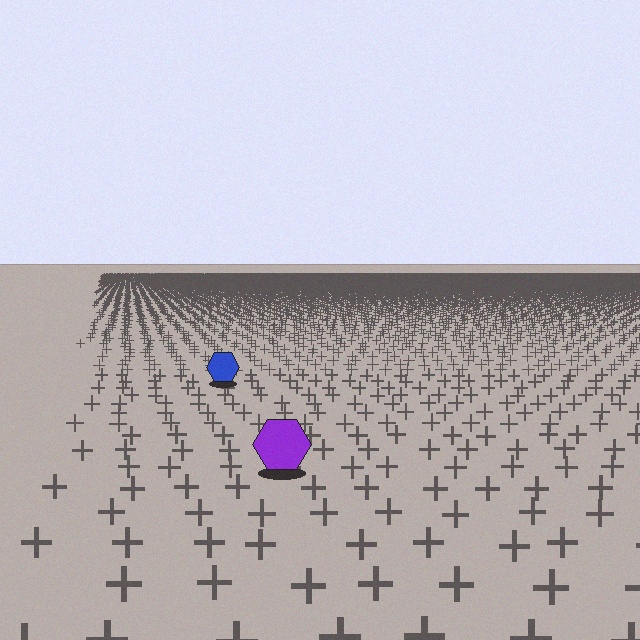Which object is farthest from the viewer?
The blue hexagon is farthest from the viewer. It appears smaller and the ground texture around it is denser.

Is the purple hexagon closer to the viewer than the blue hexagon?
Yes. The purple hexagon is closer — you can tell from the texture gradient: the ground texture is coarser near it.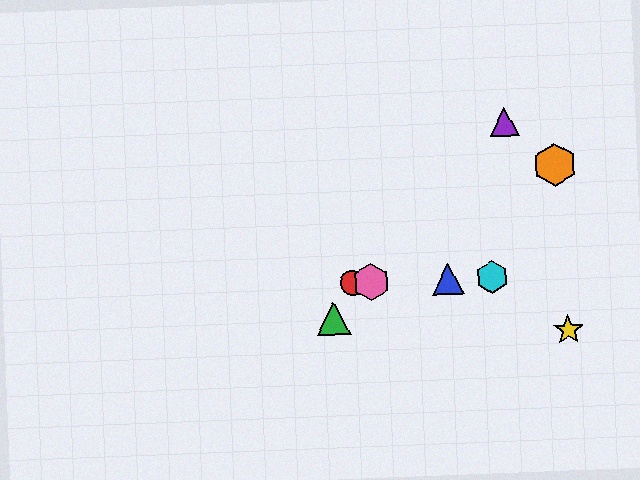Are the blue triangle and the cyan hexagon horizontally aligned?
Yes, both are at y≈279.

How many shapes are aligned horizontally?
4 shapes (the red circle, the blue triangle, the cyan hexagon, the pink hexagon) are aligned horizontally.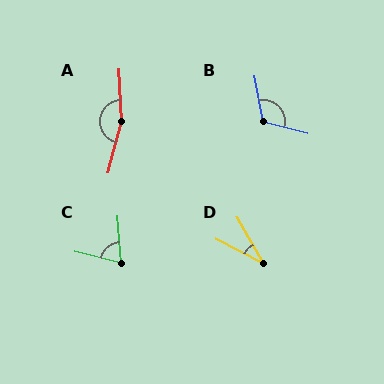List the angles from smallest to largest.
D (34°), C (72°), B (114°), A (163°).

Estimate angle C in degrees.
Approximately 72 degrees.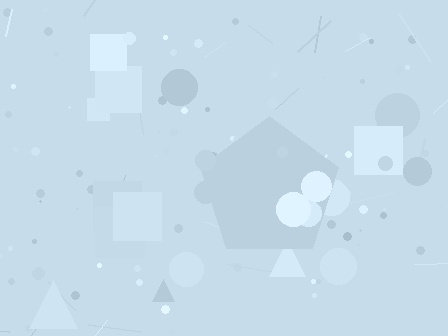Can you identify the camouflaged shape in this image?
The camouflaged shape is a pentagon.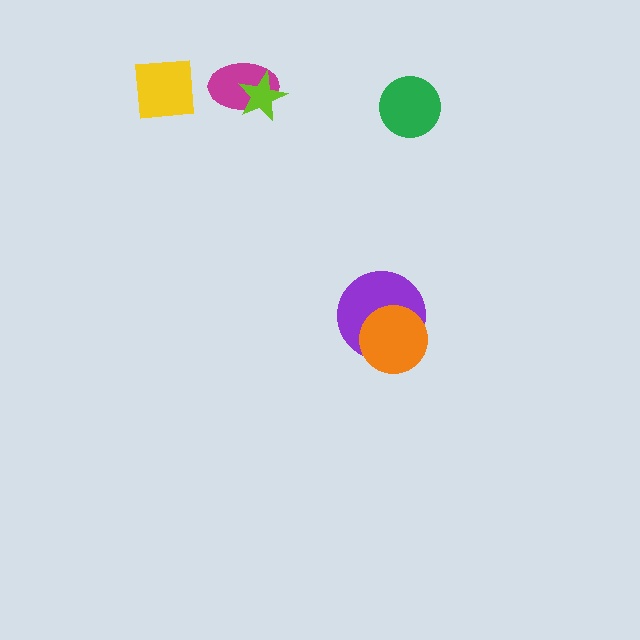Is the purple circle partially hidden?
Yes, it is partially covered by another shape.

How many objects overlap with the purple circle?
1 object overlaps with the purple circle.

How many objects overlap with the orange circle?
1 object overlaps with the orange circle.